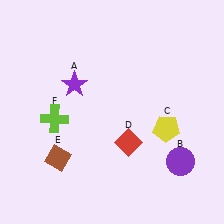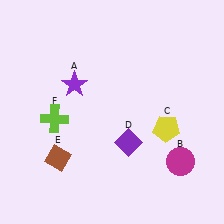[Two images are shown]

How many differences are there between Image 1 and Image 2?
There are 2 differences between the two images.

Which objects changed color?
B changed from purple to magenta. D changed from red to purple.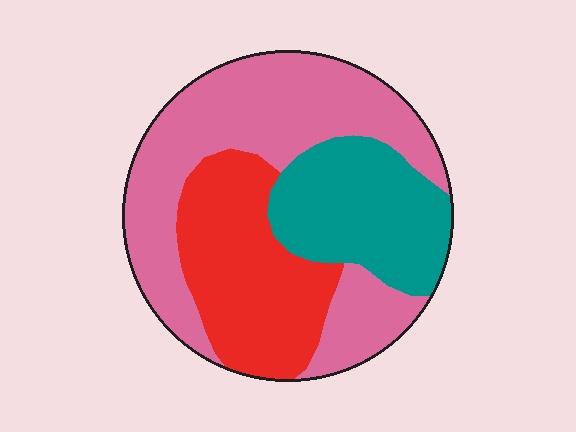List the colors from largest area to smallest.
From largest to smallest: pink, red, teal.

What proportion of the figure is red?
Red covers around 30% of the figure.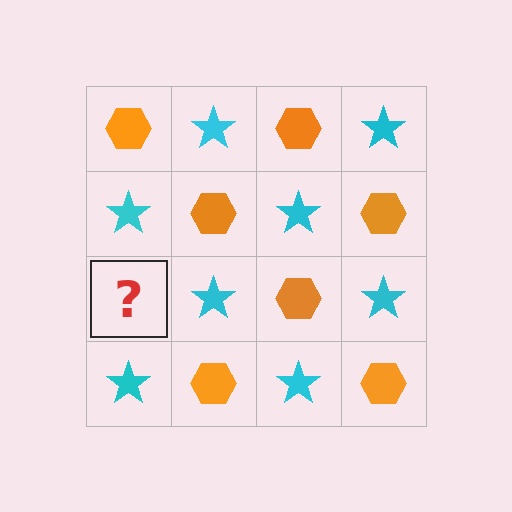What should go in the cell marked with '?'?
The missing cell should contain an orange hexagon.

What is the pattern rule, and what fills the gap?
The rule is that it alternates orange hexagon and cyan star in a checkerboard pattern. The gap should be filled with an orange hexagon.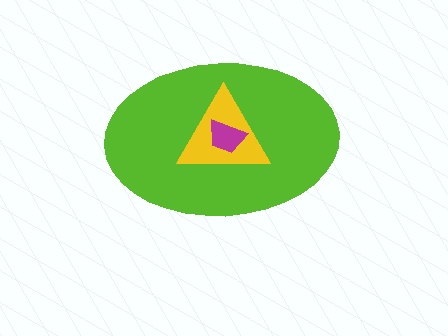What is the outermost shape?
The lime ellipse.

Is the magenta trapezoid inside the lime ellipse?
Yes.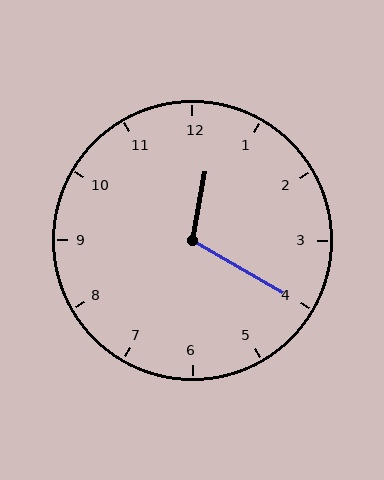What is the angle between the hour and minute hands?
Approximately 110 degrees.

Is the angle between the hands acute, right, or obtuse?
It is obtuse.